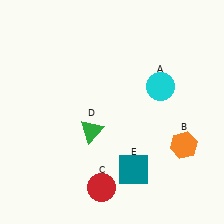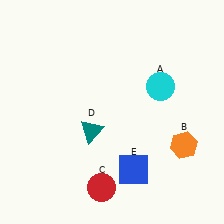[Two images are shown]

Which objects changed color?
D changed from green to teal. E changed from teal to blue.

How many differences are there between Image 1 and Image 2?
There are 2 differences between the two images.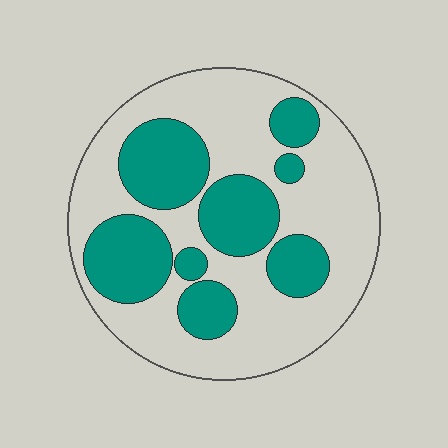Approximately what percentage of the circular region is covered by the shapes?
Approximately 35%.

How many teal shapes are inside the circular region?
8.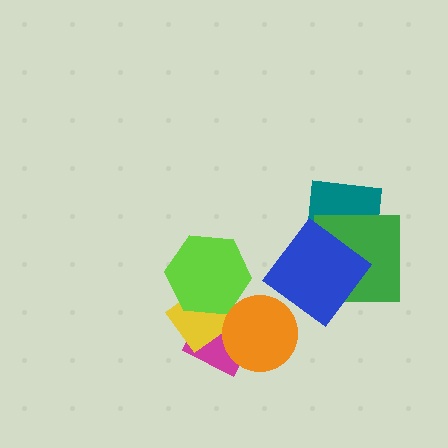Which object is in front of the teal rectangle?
The green square is in front of the teal rectangle.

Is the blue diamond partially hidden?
No, no other shape covers it.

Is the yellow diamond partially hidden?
Yes, it is partially covered by another shape.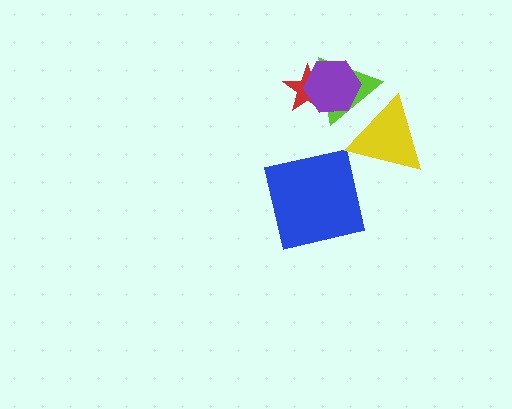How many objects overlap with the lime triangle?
3 objects overlap with the lime triangle.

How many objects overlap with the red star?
2 objects overlap with the red star.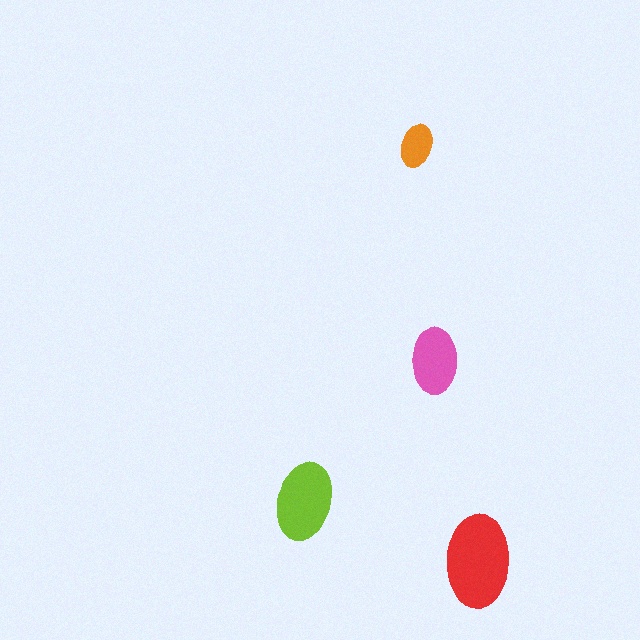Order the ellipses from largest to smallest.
the red one, the lime one, the pink one, the orange one.